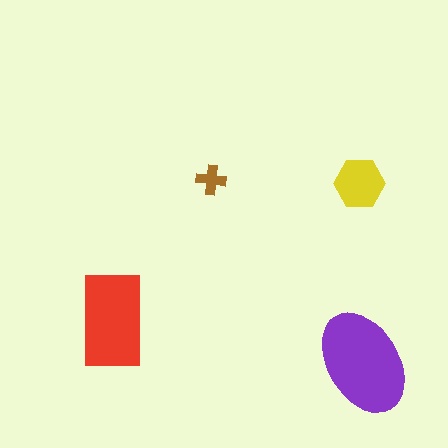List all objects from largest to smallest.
The purple ellipse, the red rectangle, the yellow hexagon, the brown cross.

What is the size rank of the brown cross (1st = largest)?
4th.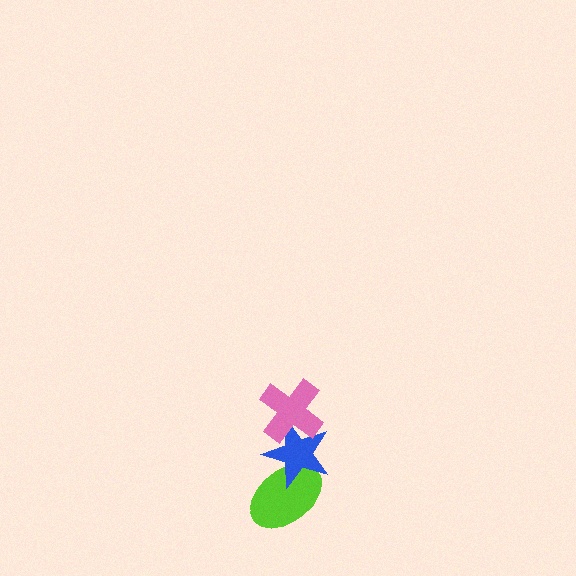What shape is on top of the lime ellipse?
The blue star is on top of the lime ellipse.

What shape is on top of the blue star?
The pink cross is on top of the blue star.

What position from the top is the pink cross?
The pink cross is 1st from the top.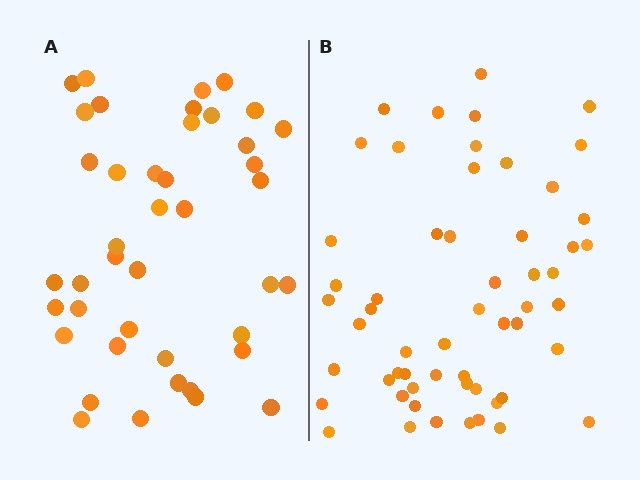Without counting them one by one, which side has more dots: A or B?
Region B (the right region) has more dots.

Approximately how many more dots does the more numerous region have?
Region B has approximately 15 more dots than region A.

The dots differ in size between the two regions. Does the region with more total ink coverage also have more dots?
No. Region A has more total ink coverage because its dots are larger, but region B actually contains more individual dots. Total area can be misleading — the number of items is what matters here.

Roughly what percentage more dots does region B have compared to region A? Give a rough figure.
About 35% more.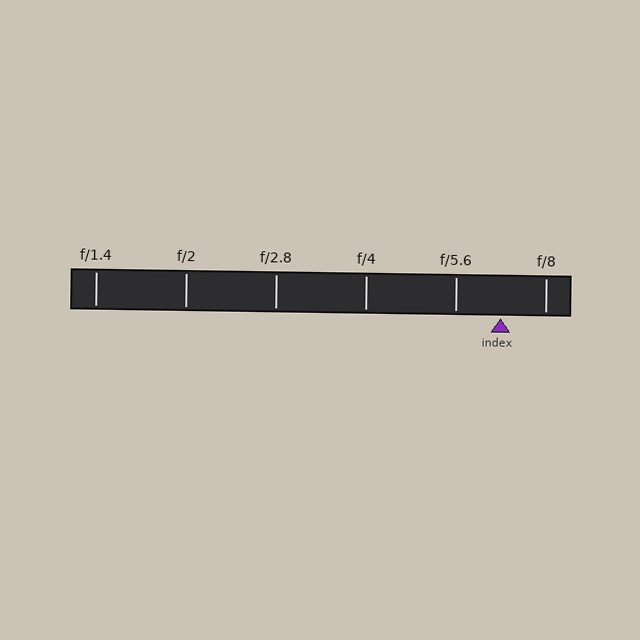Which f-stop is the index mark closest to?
The index mark is closest to f/8.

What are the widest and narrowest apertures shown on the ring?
The widest aperture shown is f/1.4 and the narrowest is f/8.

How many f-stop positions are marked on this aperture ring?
There are 6 f-stop positions marked.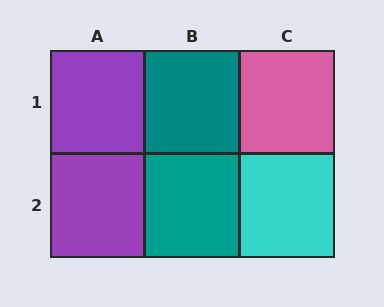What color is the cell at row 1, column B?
Teal.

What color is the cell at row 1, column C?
Pink.